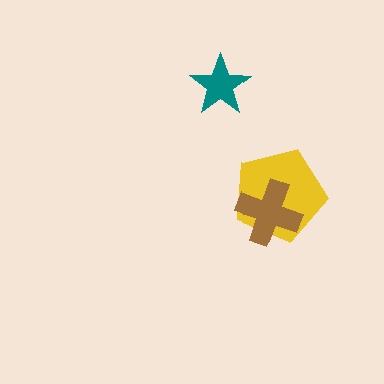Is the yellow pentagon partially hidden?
Yes, it is partially covered by another shape.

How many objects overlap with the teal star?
0 objects overlap with the teal star.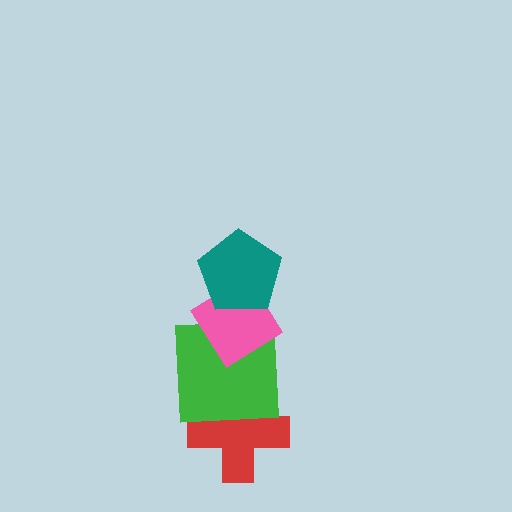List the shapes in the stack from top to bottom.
From top to bottom: the teal pentagon, the pink diamond, the green square, the red cross.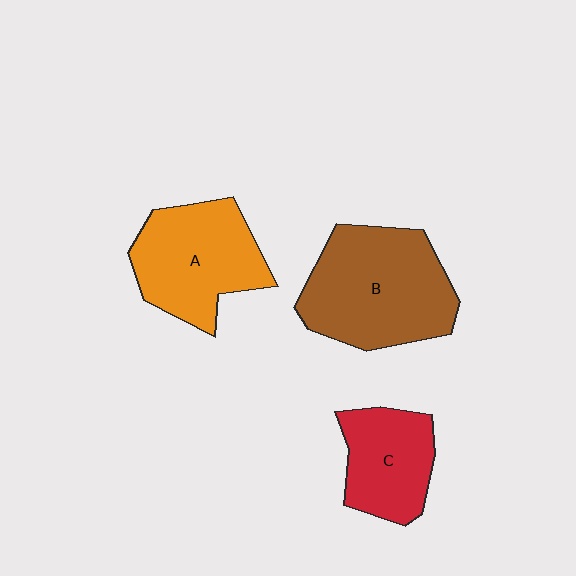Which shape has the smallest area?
Shape C (red).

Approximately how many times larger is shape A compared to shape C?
Approximately 1.4 times.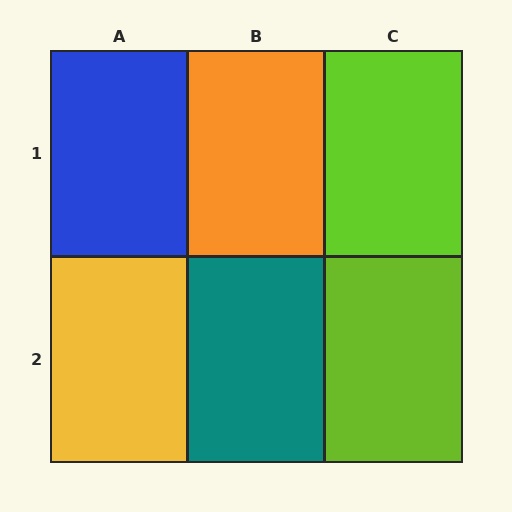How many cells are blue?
1 cell is blue.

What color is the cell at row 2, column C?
Lime.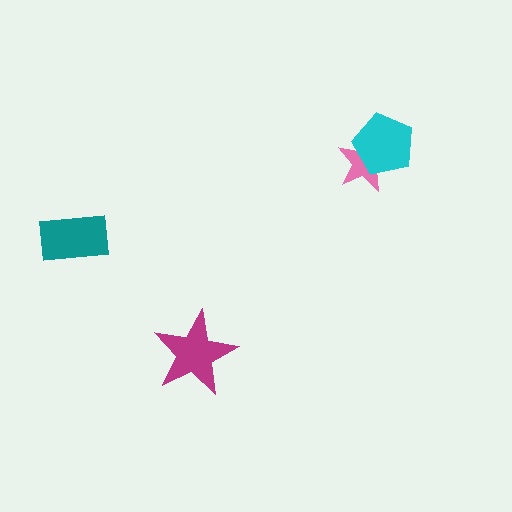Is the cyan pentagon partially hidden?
No, no other shape covers it.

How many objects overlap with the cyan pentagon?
1 object overlaps with the cyan pentagon.